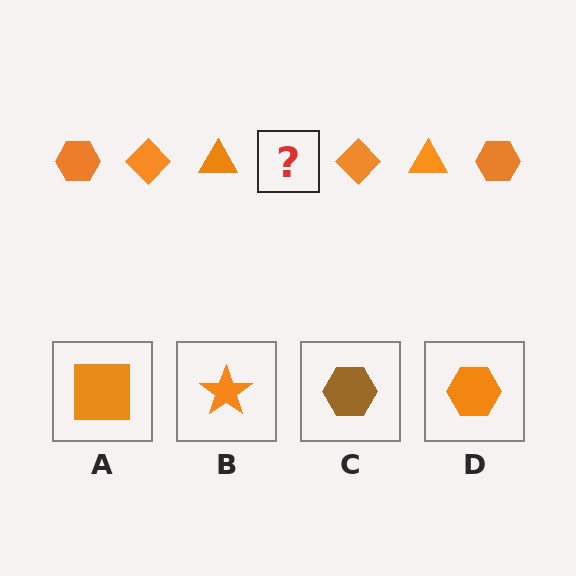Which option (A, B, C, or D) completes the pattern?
D.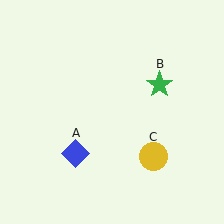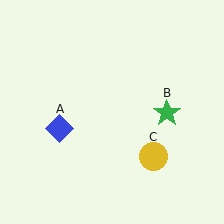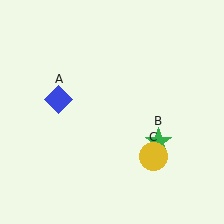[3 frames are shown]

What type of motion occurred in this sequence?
The blue diamond (object A), green star (object B) rotated clockwise around the center of the scene.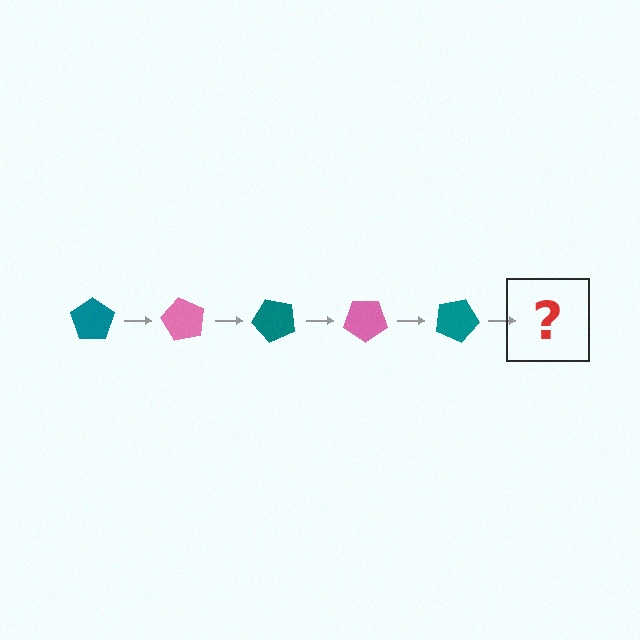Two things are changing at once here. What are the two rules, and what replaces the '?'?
The two rules are that it rotates 60 degrees each step and the color cycles through teal and pink. The '?' should be a pink pentagon, rotated 300 degrees from the start.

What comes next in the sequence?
The next element should be a pink pentagon, rotated 300 degrees from the start.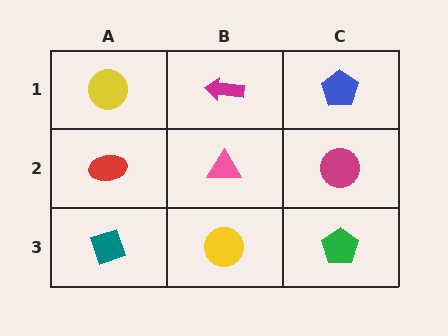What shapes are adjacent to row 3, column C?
A magenta circle (row 2, column C), a yellow circle (row 3, column B).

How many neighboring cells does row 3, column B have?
3.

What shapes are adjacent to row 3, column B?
A pink triangle (row 2, column B), a teal diamond (row 3, column A), a green pentagon (row 3, column C).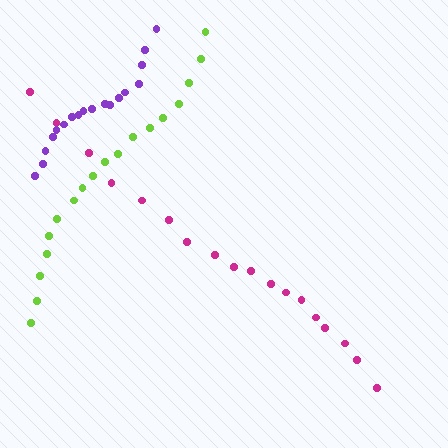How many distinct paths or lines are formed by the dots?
There are 3 distinct paths.